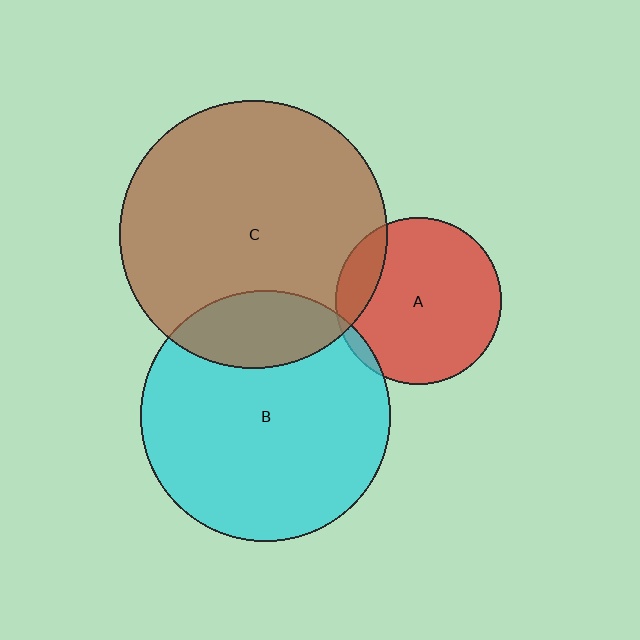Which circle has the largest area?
Circle C (brown).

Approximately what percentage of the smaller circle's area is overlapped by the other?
Approximately 5%.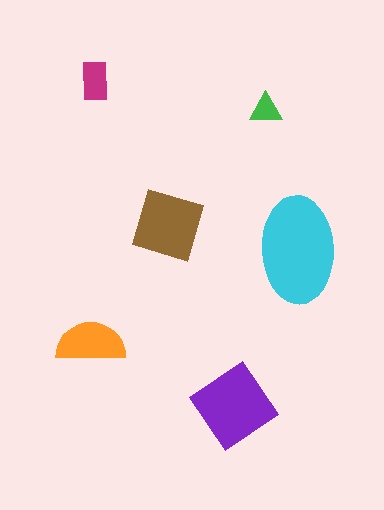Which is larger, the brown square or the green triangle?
The brown square.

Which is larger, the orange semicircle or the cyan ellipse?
The cyan ellipse.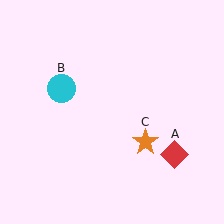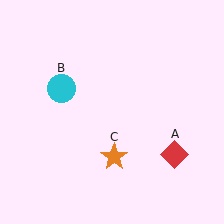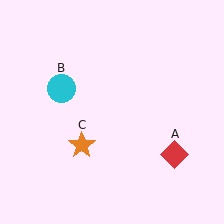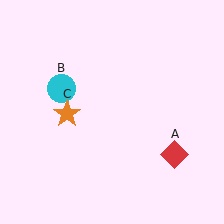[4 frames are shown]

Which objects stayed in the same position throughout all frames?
Red diamond (object A) and cyan circle (object B) remained stationary.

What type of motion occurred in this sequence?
The orange star (object C) rotated clockwise around the center of the scene.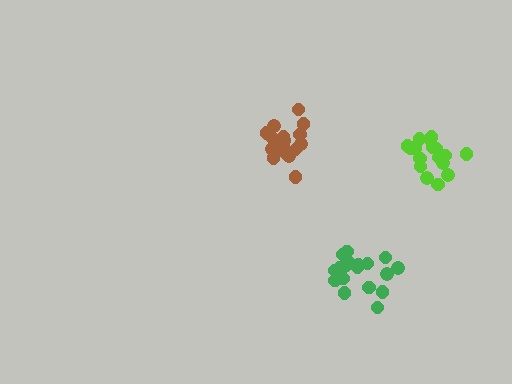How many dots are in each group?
Group 1: 19 dots, Group 2: 17 dots, Group 3: 19 dots (55 total).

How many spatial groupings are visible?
There are 3 spatial groupings.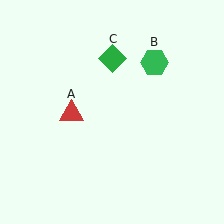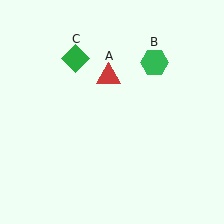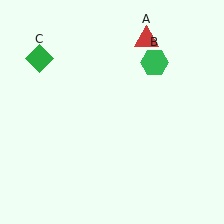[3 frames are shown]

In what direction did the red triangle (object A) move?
The red triangle (object A) moved up and to the right.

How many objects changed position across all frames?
2 objects changed position: red triangle (object A), green diamond (object C).